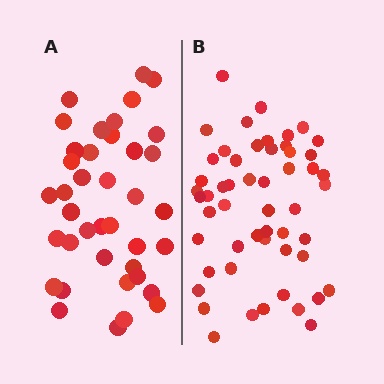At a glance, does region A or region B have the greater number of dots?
Region B (the right region) has more dots.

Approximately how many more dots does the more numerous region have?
Region B has approximately 15 more dots than region A.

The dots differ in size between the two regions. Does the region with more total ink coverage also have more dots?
No. Region A has more total ink coverage because its dots are larger, but region B actually contains more individual dots. Total area can be misleading — the number of items is what matters here.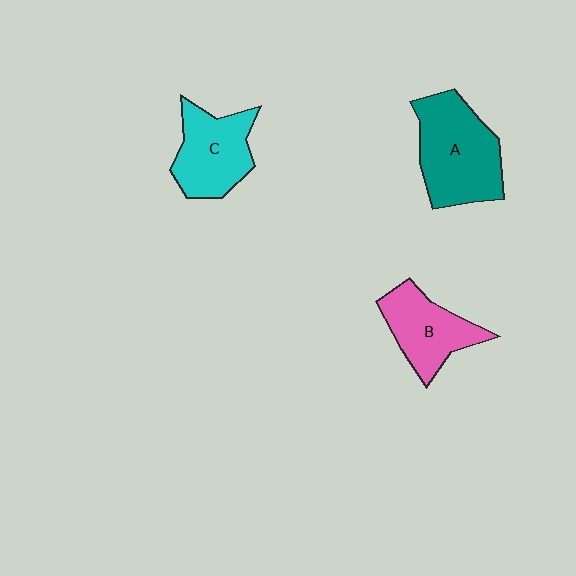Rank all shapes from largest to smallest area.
From largest to smallest: A (teal), C (cyan), B (pink).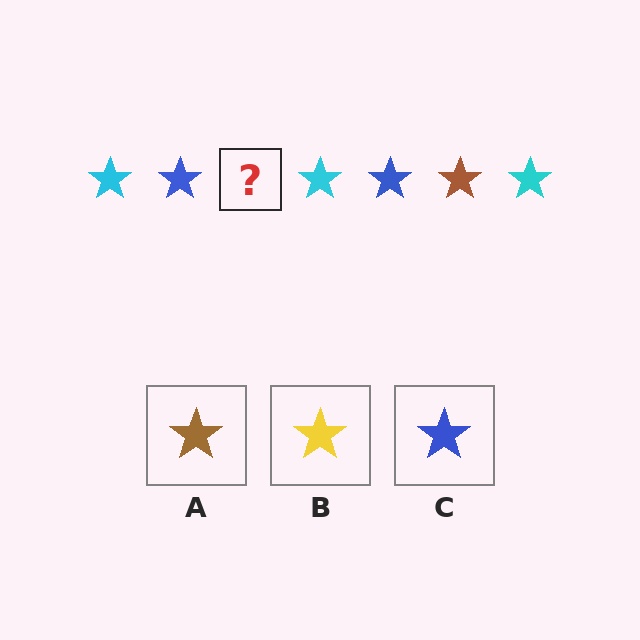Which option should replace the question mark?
Option A.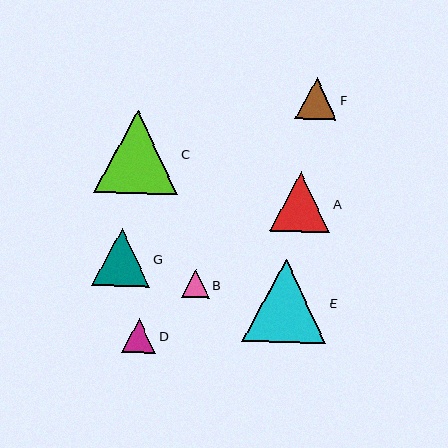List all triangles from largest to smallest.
From largest to smallest: C, E, A, G, F, D, B.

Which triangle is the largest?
Triangle C is the largest with a size of approximately 83 pixels.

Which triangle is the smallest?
Triangle B is the smallest with a size of approximately 28 pixels.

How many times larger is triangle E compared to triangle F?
Triangle E is approximately 2.0 times the size of triangle F.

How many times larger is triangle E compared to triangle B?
Triangle E is approximately 3.0 times the size of triangle B.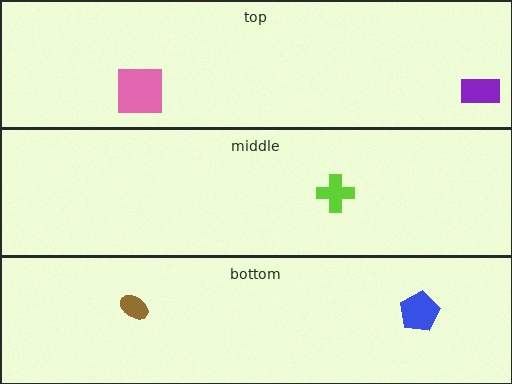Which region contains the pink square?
The top region.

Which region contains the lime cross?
The middle region.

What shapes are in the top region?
The purple rectangle, the pink square.